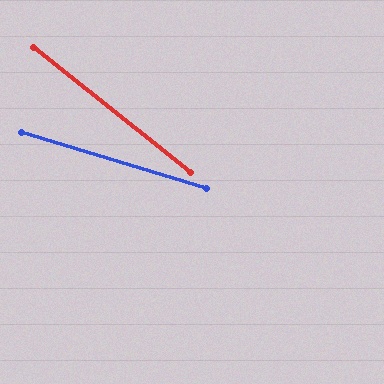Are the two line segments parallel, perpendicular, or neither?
Neither parallel nor perpendicular — they differ by about 22°.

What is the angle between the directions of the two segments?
Approximately 22 degrees.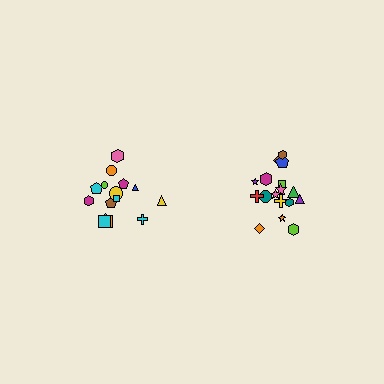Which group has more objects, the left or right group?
The right group.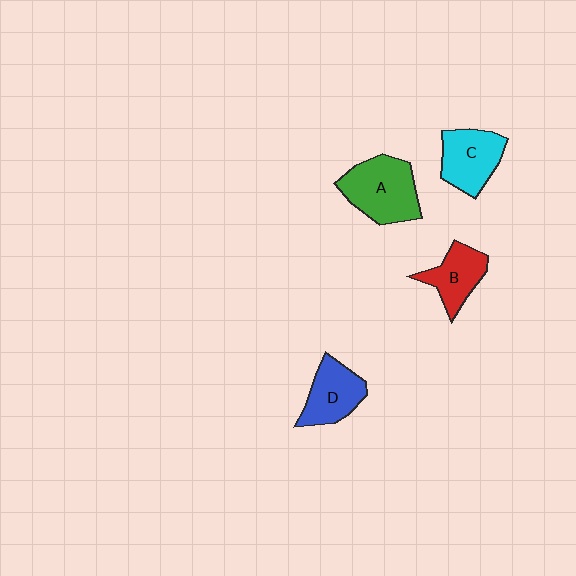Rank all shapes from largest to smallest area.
From largest to smallest: A (green), C (cyan), D (blue), B (red).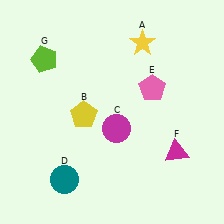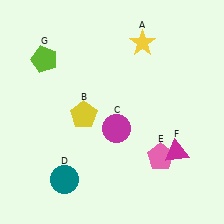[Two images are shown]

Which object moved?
The pink pentagon (E) moved down.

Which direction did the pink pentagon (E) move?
The pink pentagon (E) moved down.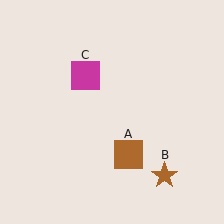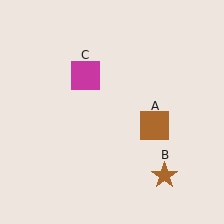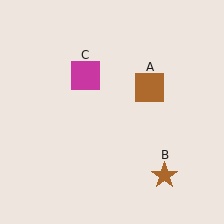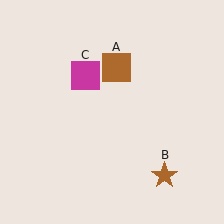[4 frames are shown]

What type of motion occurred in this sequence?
The brown square (object A) rotated counterclockwise around the center of the scene.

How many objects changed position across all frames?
1 object changed position: brown square (object A).